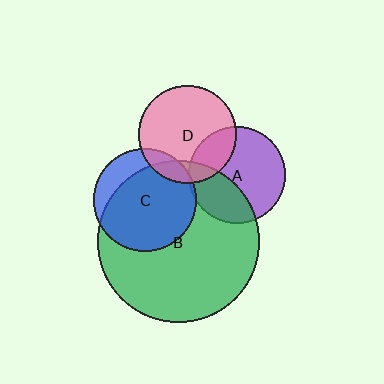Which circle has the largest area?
Circle B (green).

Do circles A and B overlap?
Yes.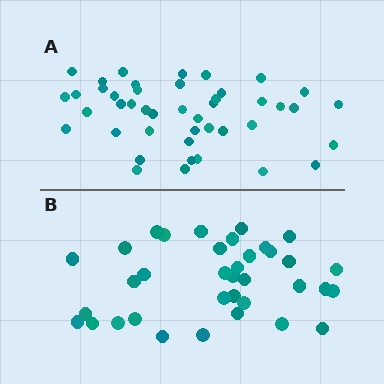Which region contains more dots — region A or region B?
Region A (the top region) has more dots.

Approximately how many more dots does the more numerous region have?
Region A has roughly 8 or so more dots than region B.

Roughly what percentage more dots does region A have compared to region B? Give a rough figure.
About 20% more.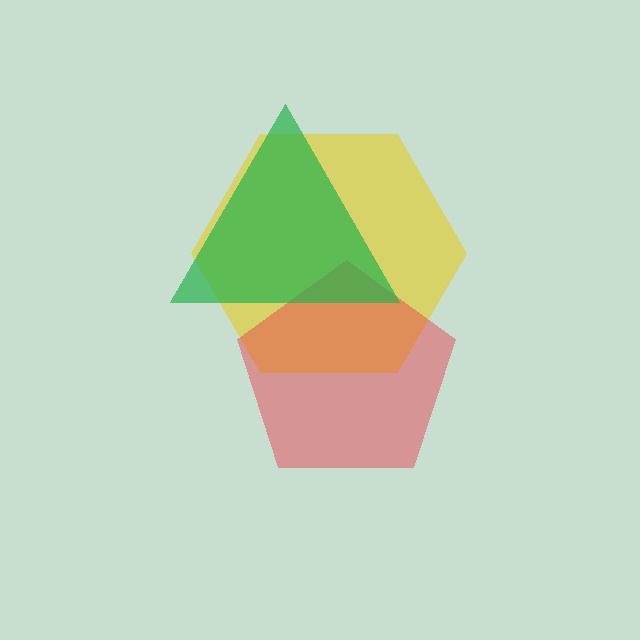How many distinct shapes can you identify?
There are 3 distinct shapes: a yellow hexagon, a red pentagon, a green triangle.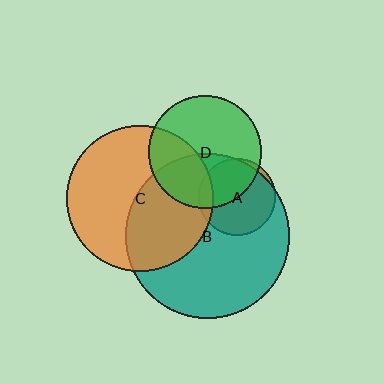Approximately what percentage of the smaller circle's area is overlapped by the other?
Approximately 45%.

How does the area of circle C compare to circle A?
Approximately 3.6 times.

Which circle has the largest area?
Circle B (teal).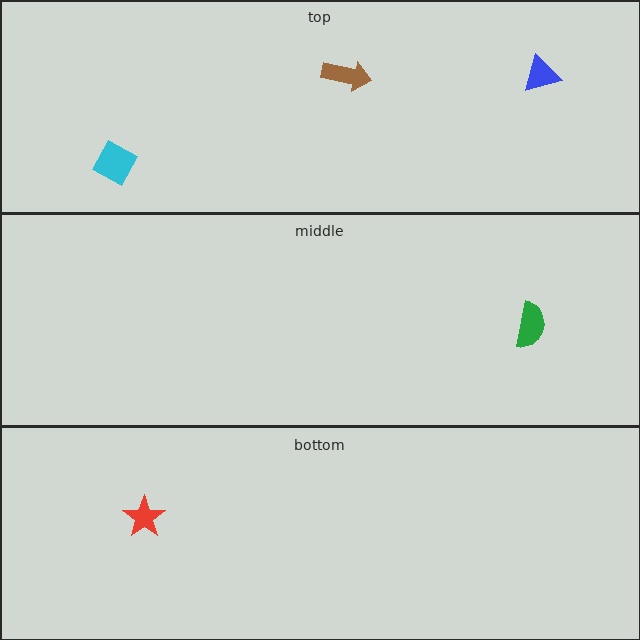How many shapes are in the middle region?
1.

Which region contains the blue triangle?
The top region.